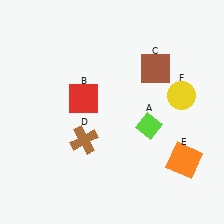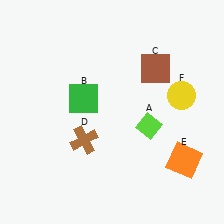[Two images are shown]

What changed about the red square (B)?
In Image 1, B is red. In Image 2, it changed to green.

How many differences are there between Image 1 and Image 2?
There is 1 difference between the two images.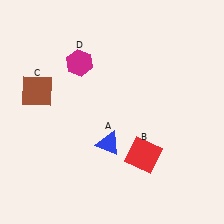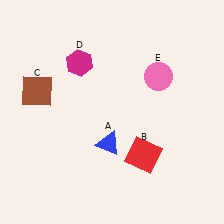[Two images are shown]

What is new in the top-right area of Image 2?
A pink circle (E) was added in the top-right area of Image 2.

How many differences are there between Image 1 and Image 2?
There is 1 difference between the two images.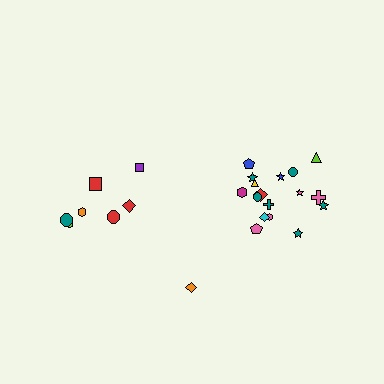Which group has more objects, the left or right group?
The right group.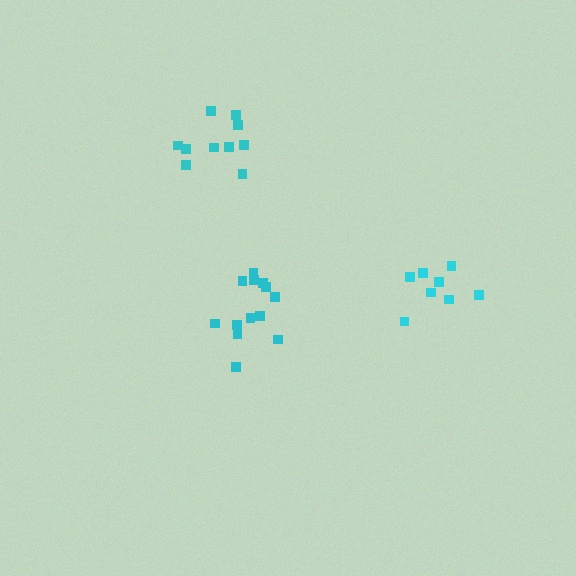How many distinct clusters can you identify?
There are 3 distinct clusters.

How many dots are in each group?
Group 1: 13 dots, Group 2: 8 dots, Group 3: 10 dots (31 total).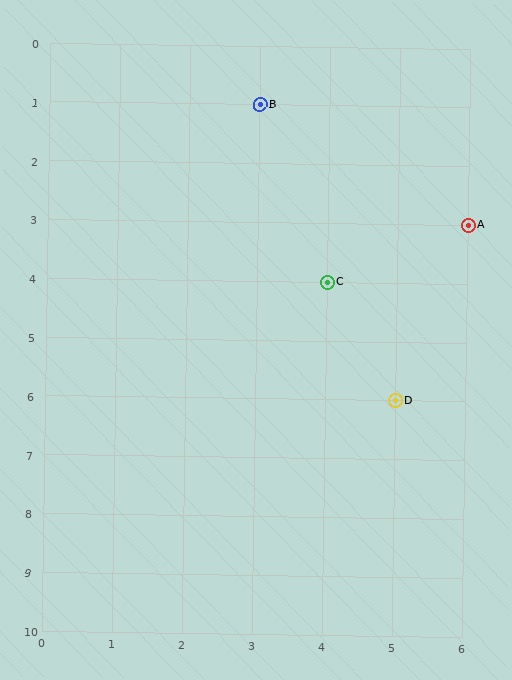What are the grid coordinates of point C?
Point C is at grid coordinates (4, 4).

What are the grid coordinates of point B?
Point B is at grid coordinates (3, 1).